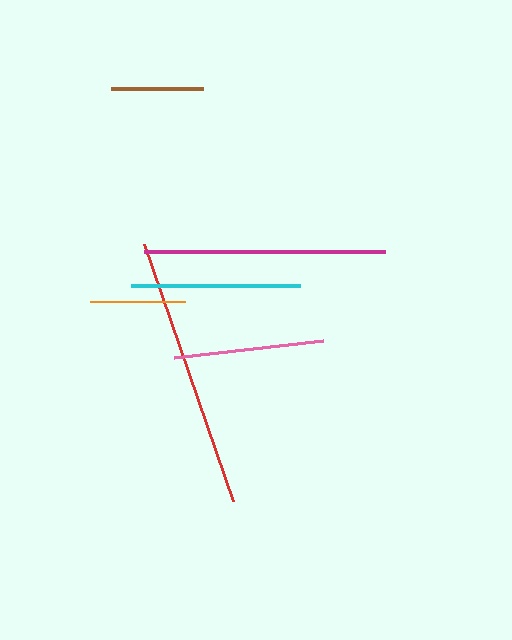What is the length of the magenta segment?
The magenta segment is approximately 241 pixels long.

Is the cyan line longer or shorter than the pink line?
The cyan line is longer than the pink line.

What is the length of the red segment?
The red segment is approximately 272 pixels long.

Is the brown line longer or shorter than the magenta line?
The magenta line is longer than the brown line.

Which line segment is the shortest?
The brown line is the shortest at approximately 92 pixels.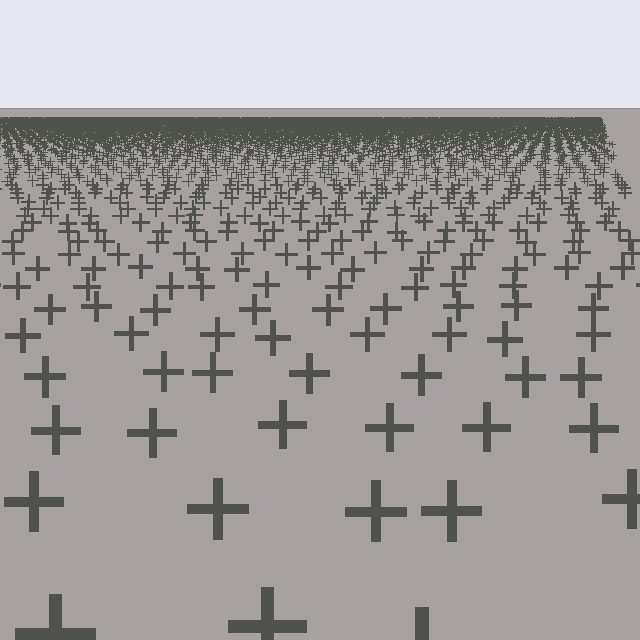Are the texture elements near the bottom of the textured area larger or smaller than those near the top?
Larger. Near the bottom, elements are closer to the viewer and appear at a bigger on-screen size.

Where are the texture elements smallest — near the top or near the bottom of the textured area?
Near the top.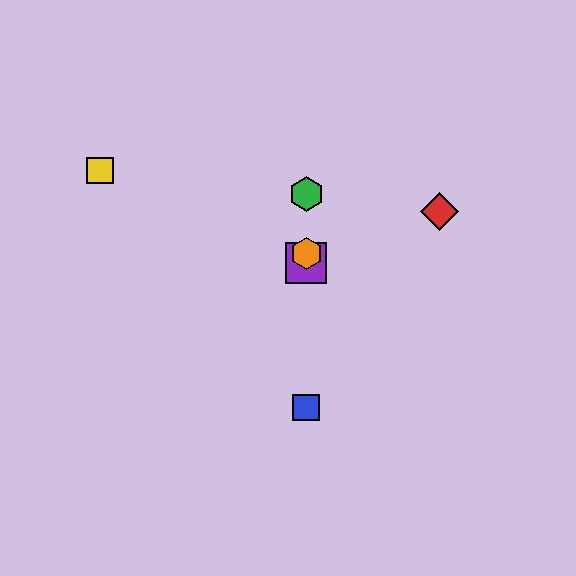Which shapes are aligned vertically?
The blue square, the green hexagon, the purple square, the orange hexagon are aligned vertically.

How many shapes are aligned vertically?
4 shapes (the blue square, the green hexagon, the purple square, the orange hexagon) are aligned vertically.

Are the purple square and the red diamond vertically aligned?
No, the purple square is at x≈306 and the red diamond is at x≈440.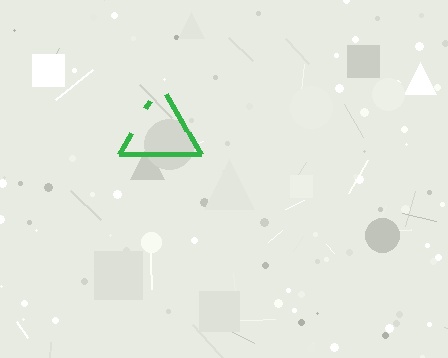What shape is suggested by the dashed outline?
The dashed outline suggests a triangle.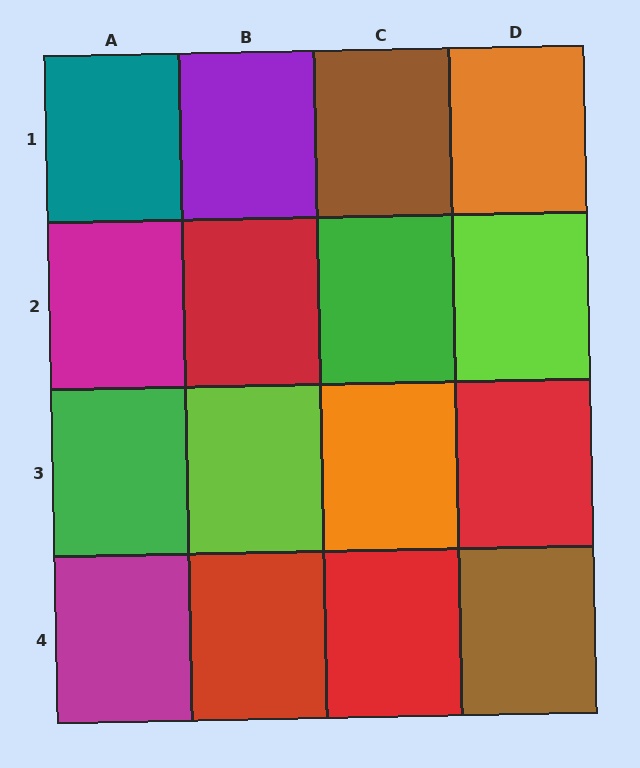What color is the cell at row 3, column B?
Lime.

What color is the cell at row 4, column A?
Magenta.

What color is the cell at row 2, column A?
Magenta.